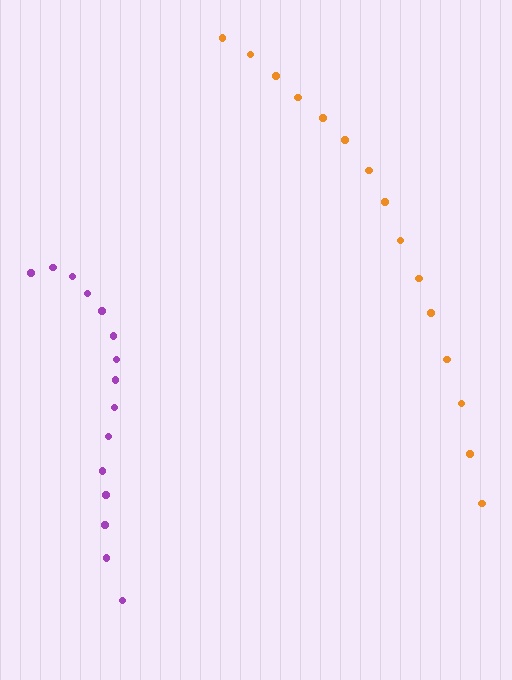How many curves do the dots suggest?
There are 2 distinct paths.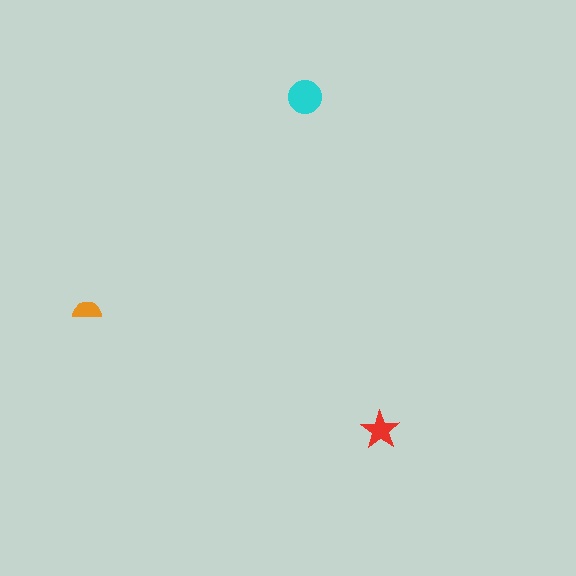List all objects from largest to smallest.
The cyan circle, the red star, the orange semicircle.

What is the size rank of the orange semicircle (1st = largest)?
3rd.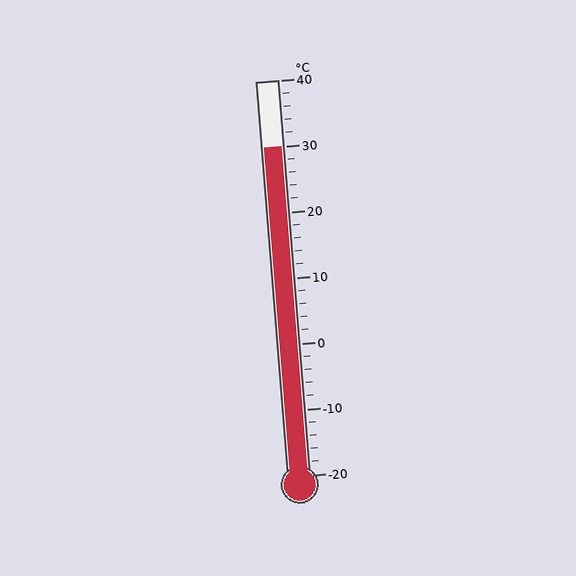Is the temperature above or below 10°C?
The temperature is above 10°C.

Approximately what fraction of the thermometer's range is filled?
The thermometer is filled to approximately 85% of its range.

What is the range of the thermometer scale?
The thermometer scale ranges from -20°C to 40°C.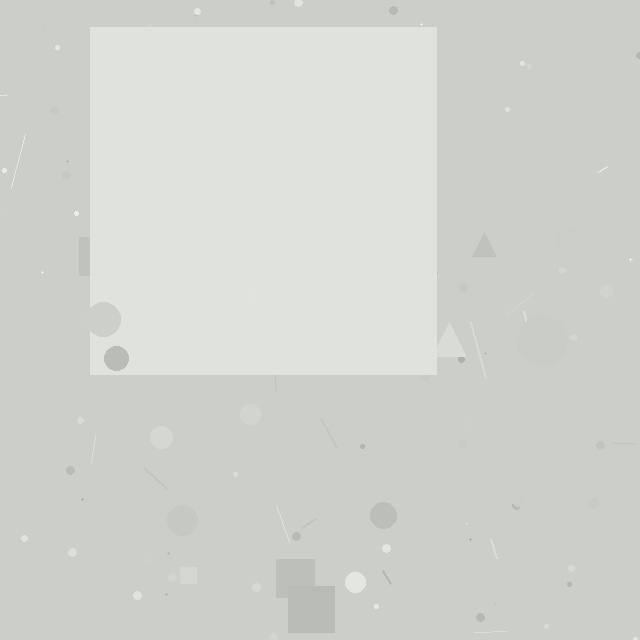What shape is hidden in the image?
A square is hidden in the image.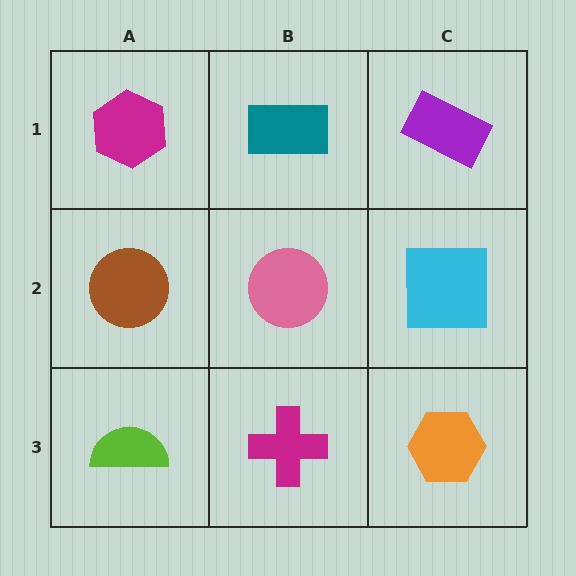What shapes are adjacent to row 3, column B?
A pink circle (row 2, column B), a lime semicircle (row 3, column A), an orange hexagon (row 3, column C).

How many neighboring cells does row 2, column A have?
3.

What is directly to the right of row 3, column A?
A magenta cross.